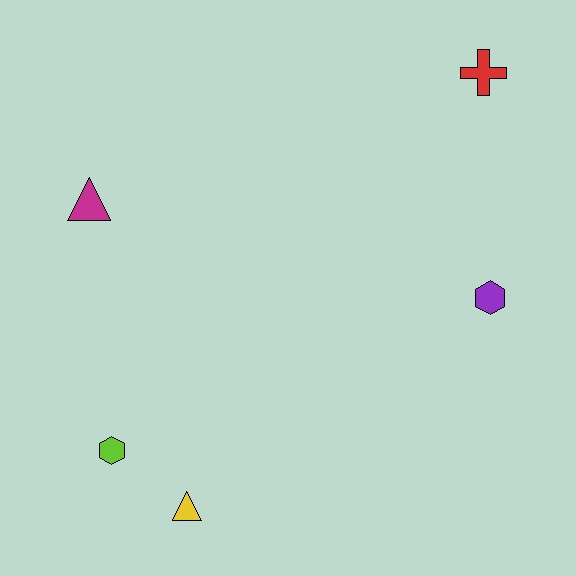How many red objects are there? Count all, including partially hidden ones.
There is 1 red object.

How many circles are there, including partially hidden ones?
There are no circles.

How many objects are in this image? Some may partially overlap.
There are 5 objects.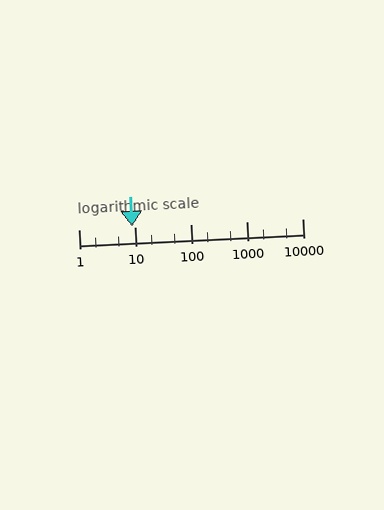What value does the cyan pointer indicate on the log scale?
The pointer indicates approximately 9.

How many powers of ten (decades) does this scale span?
The scale spans 4 decades, from 1 to 10000.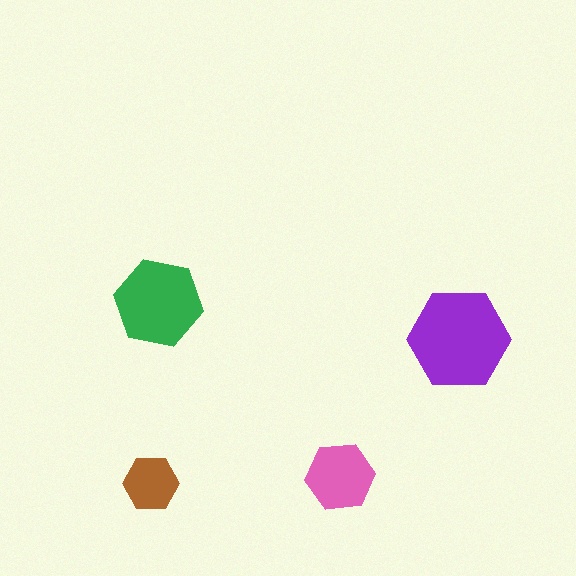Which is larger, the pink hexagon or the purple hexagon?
The purple one.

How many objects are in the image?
There are 4 objects in the image.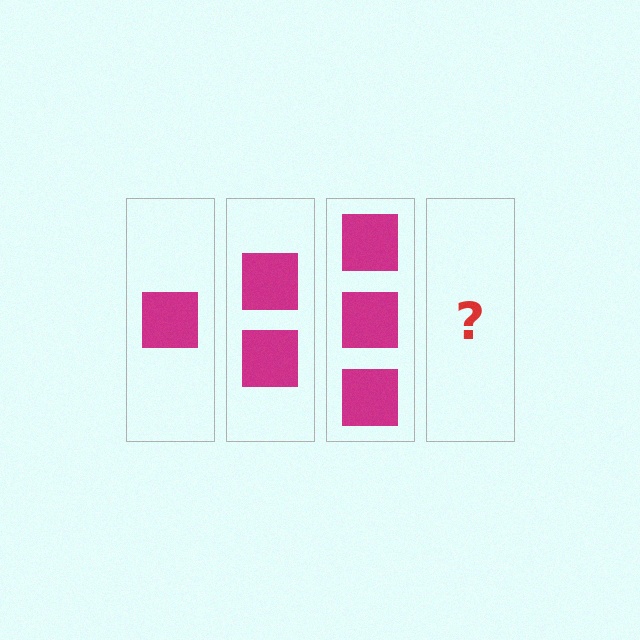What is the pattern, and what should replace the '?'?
The pattern is that each step adds one more square. The '?' should be 4 squares.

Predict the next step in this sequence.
The next step is 4 squares.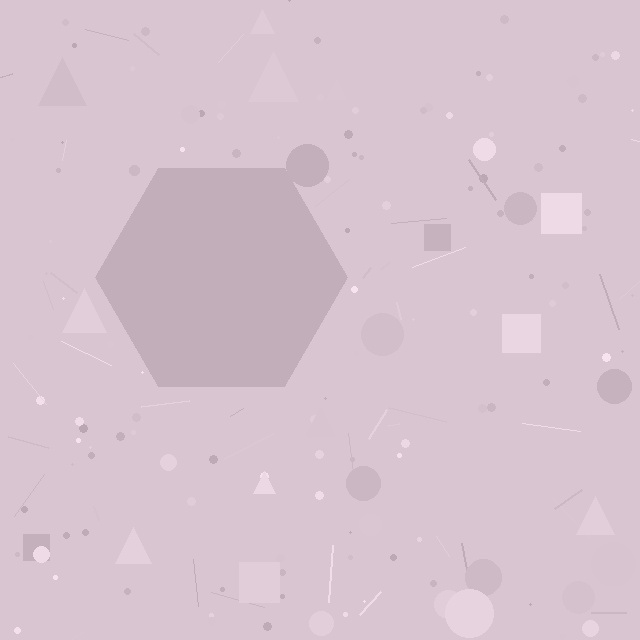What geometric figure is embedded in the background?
A hexagon is embedded in the background.